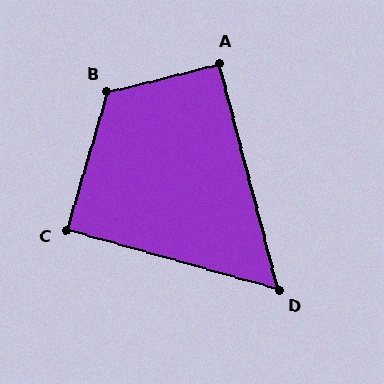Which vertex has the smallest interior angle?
D, at approximately 60 degrees.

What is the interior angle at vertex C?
Approximately 89 degrees (approximately right).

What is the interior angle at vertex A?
Approximately 91 degrees (approximately right).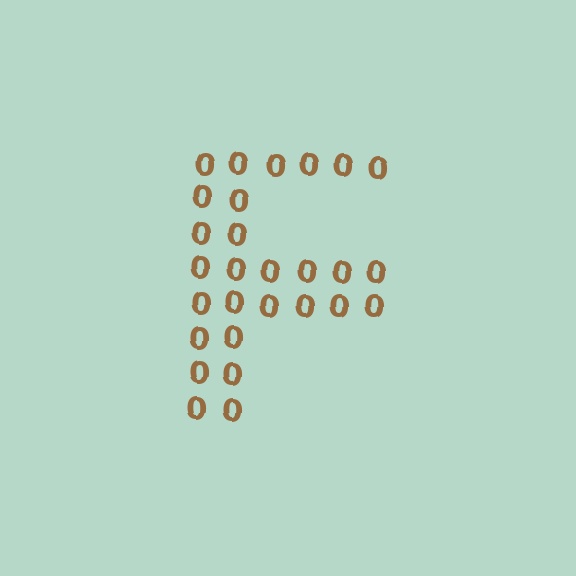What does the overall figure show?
The overall figure shows the letter F.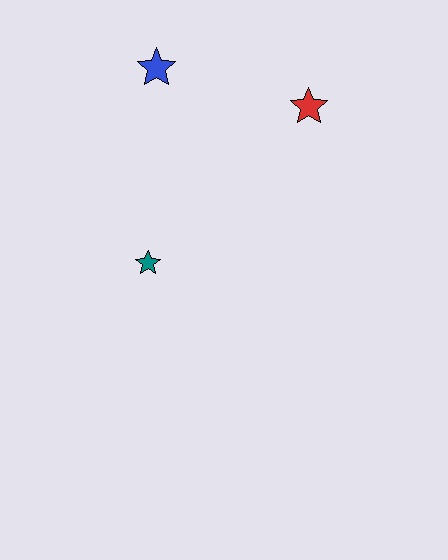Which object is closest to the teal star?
The blue star is closest to the teal star.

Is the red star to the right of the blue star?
Yes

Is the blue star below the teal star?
No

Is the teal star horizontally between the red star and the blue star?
No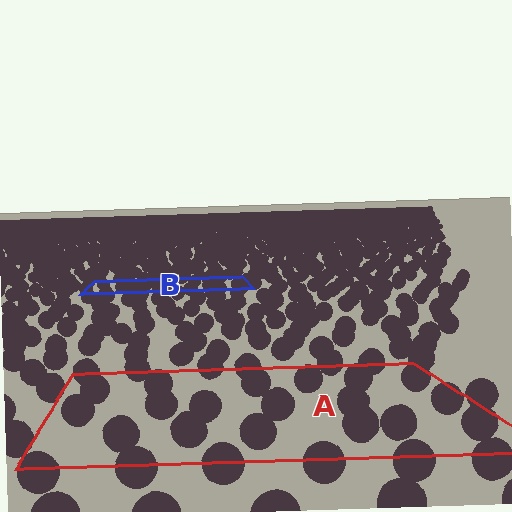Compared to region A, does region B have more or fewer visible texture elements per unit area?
Region B has more texture elements per unit area — they are packed more densely because it is farther away.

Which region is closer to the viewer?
Region A is closer. The texture elements there are larger and more spread out.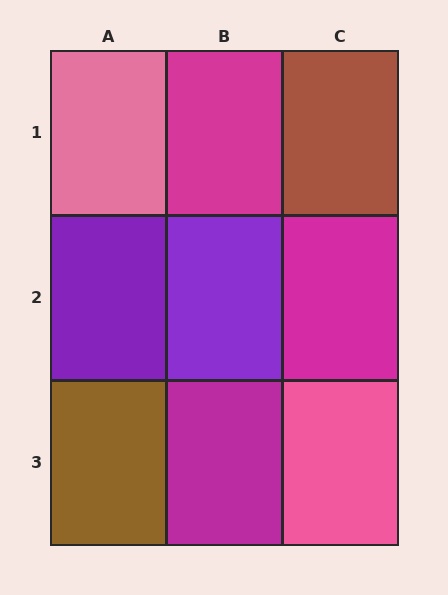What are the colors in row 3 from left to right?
Brown, magenta, pink.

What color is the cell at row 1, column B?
Magenta.